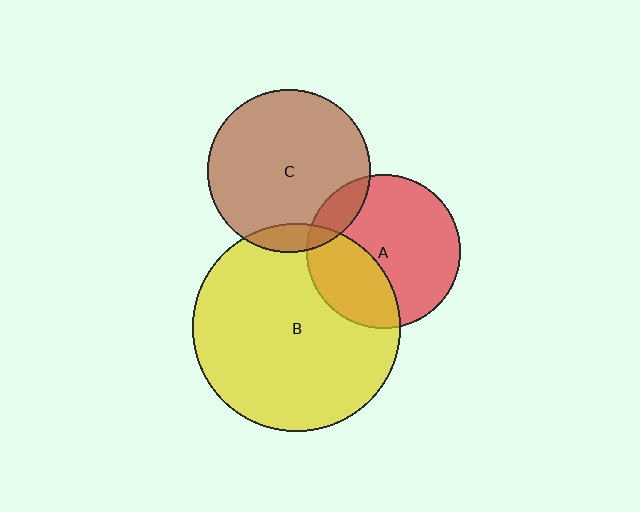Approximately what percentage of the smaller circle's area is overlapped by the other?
Approximately 15%.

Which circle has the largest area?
Circle B (yellow).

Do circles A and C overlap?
Yes.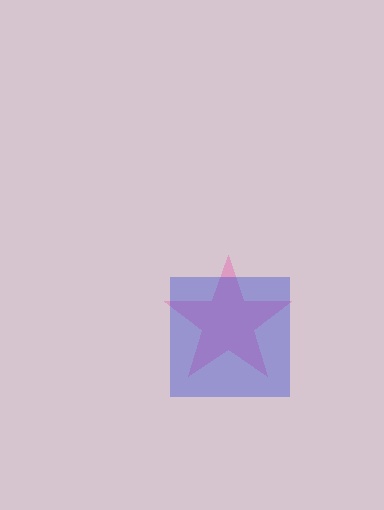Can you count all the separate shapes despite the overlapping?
Yes, there are 2 separate shapes.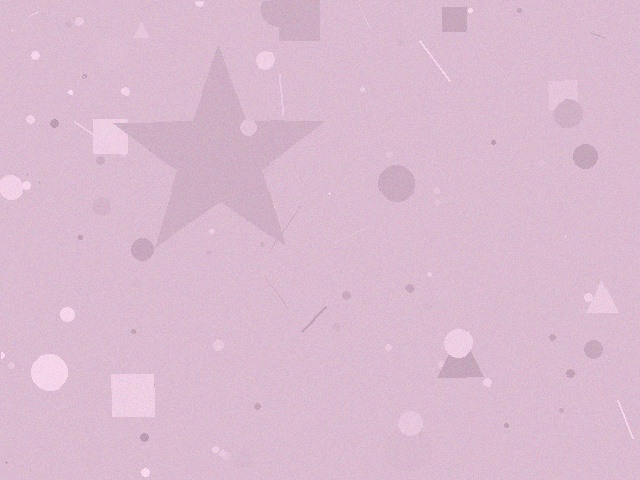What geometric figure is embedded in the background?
A star is embedded in the background.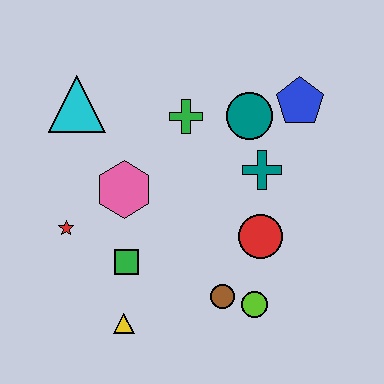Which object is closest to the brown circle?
The lime circle is closest to the brown circle.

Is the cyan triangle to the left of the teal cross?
Yes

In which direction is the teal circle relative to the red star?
The teal circle is to the right of the red star.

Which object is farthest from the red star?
The blue pentagon is farthest from the red star.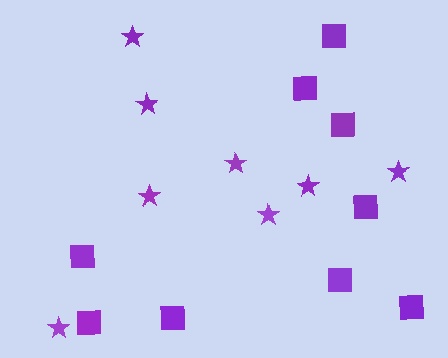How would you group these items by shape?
There are 2 groups: one group of squares (9) and one group of stars (8).